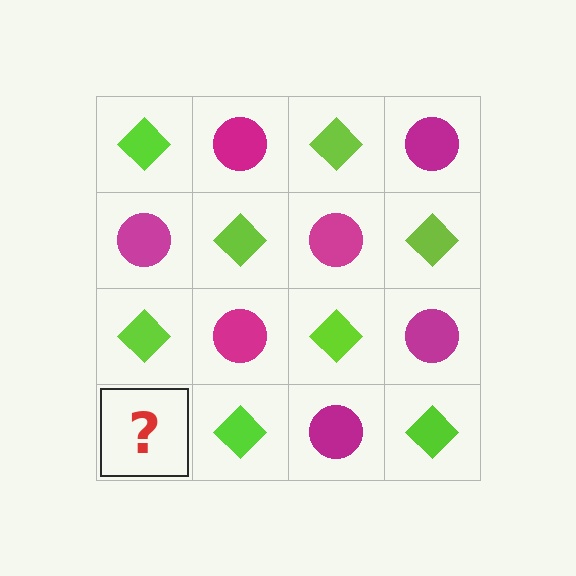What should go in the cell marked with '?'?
The missing cell should contain a magenta circle.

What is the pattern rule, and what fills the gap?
The rule is that it alternates lime diamond and magenta circle in a checkerboard pattern. The gap should be filled with a magenta circle.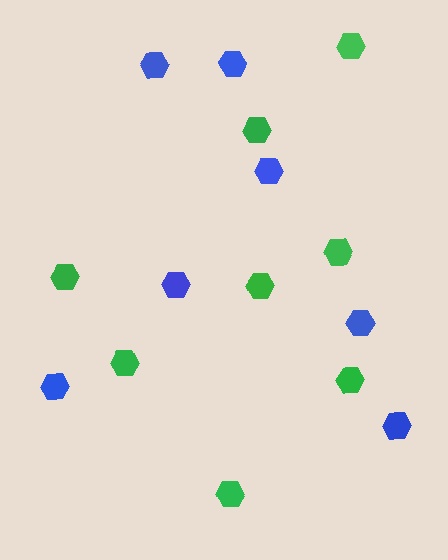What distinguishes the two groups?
There are 2 groups: one group of green hexagons (8) and one group of blue hexagons (7).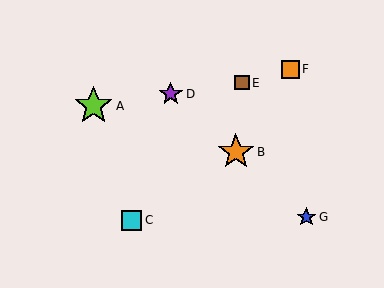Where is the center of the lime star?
The center of the lime star is at (94, 106).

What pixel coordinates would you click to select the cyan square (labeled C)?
Click at (131, 220) to select the cyan square C.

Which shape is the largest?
The lime star (labeled A) is the largest.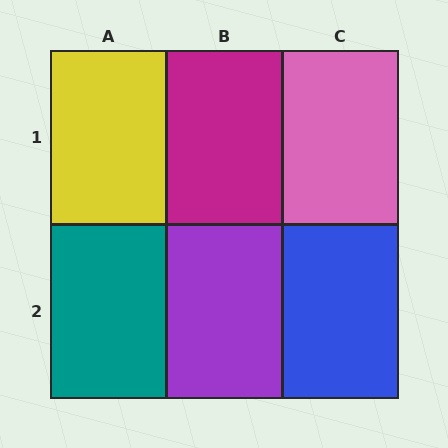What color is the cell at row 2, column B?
Purple.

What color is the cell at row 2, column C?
Blue.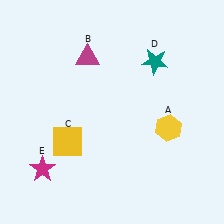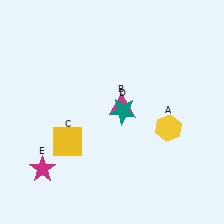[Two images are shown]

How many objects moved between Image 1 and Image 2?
2 objects moved between the two images.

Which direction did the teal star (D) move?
The teal star (D) moved down.